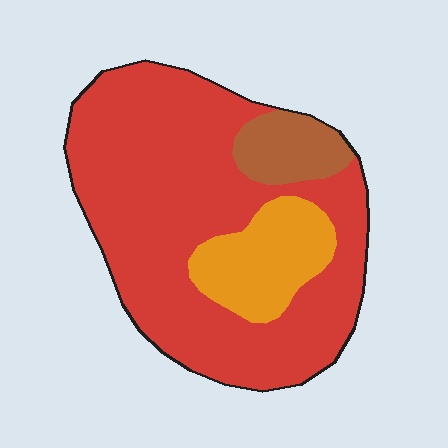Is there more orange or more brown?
Orange.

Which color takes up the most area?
Red, at roughly 75%.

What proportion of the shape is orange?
Orange takes up about one sixth (1/6) of the shape.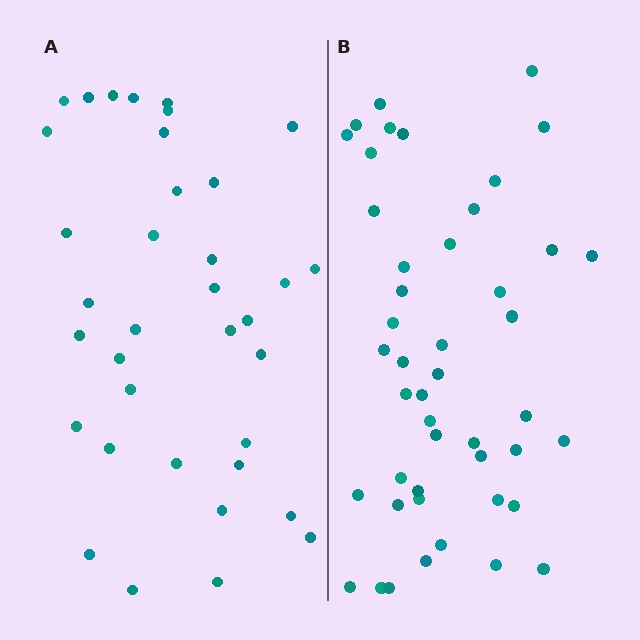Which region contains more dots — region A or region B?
Region B (the right region) has more dots.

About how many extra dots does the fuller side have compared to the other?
Region B has roughly 10 or so more dots than region A.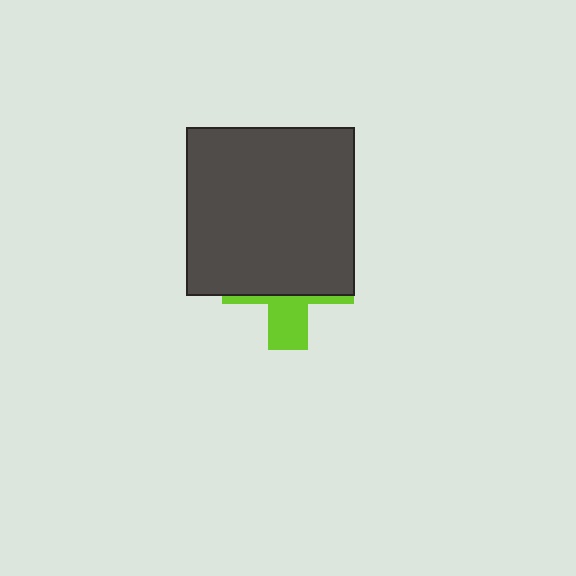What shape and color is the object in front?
The object in front is a dark gray square.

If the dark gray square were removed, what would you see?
You would see the complete lime cross.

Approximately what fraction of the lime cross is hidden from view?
Roughly 68% of the lime cross is hidden behind the dark gray square.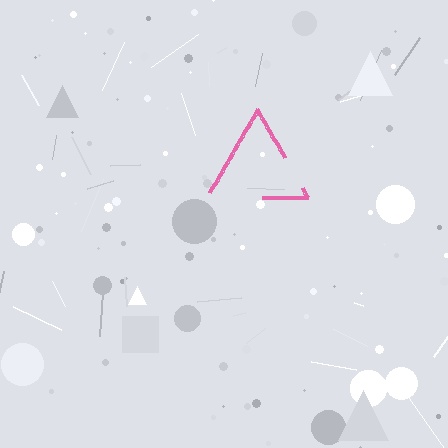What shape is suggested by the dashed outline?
The dashed outline suggests a triangle.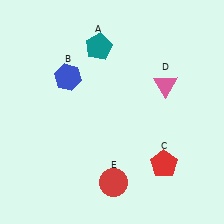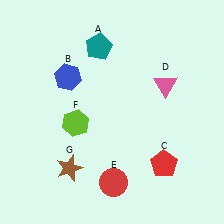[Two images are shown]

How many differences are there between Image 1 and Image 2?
There are 2 differences between the two images.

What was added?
A lime hexagon (F), a brown star (G) were added in Image 2.